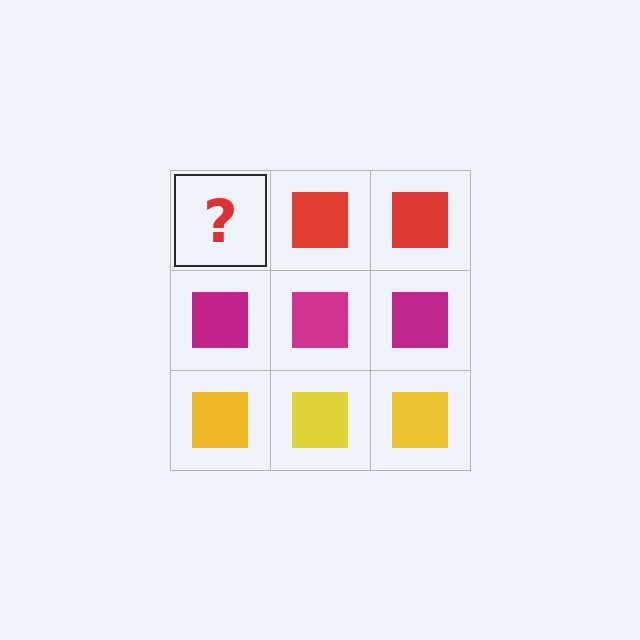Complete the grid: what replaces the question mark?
The question mark should be replaced with a red square.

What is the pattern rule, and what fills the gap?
The rule is that each row has a consistent color. The gap should be filled with a red square.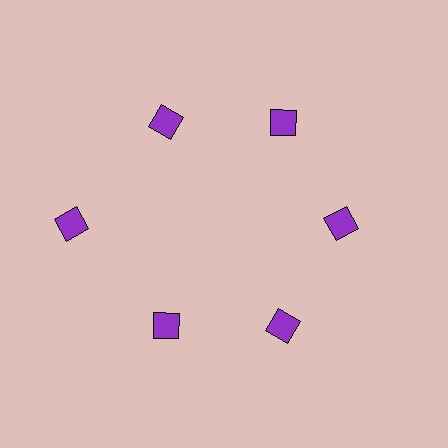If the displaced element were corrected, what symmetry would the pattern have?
It would have 6-fold rotational symmetry — the pattern would map onto itself every 60 degrees.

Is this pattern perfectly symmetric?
No. The 6 purple diamonds are arranged in a ring, but one element near the 9 o'clock position is pushed outward from the center, breaking the 6-fold rotational symmetry.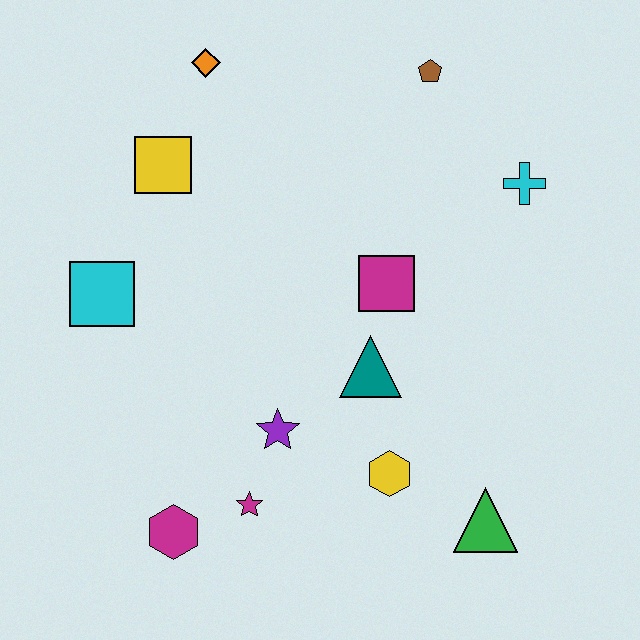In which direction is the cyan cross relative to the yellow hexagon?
The cyan cross is above the yellow hexagon.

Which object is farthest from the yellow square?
The green triangle is farthest from the yellow square.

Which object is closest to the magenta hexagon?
The magenta star is closest to the magenta hexagon.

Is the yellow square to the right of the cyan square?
Yes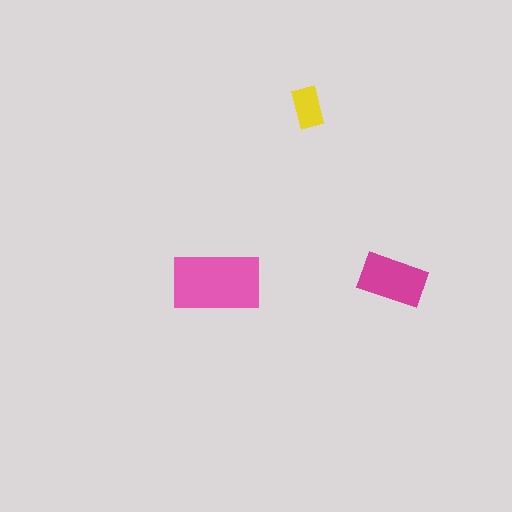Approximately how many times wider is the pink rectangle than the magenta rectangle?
About 1.5 times wider.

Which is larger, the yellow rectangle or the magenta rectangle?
The magenta one.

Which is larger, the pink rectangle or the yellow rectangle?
The pink one.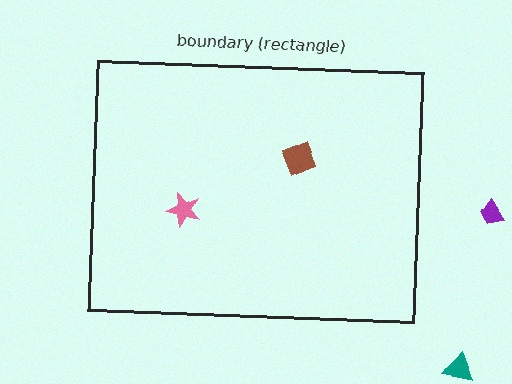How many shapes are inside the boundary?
2 inside, 2 outside.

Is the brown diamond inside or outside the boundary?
Inside.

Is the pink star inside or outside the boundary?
Inside.